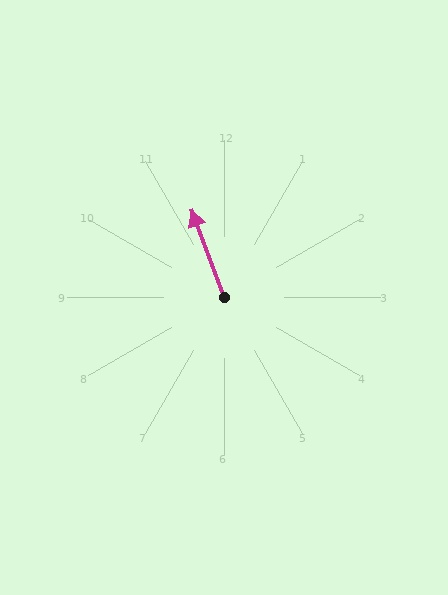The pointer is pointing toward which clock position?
Roughly 11 o'clock.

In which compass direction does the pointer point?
North.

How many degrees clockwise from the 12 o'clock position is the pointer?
Approximately 340 degrees.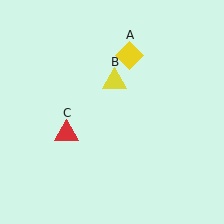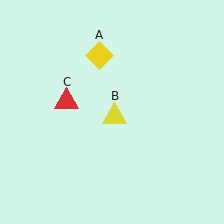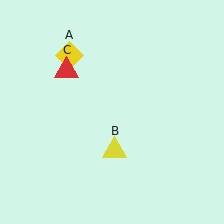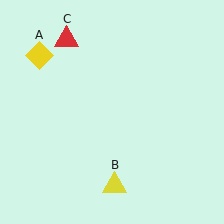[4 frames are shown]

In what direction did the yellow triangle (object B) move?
The yellow triangle (object B) moved down.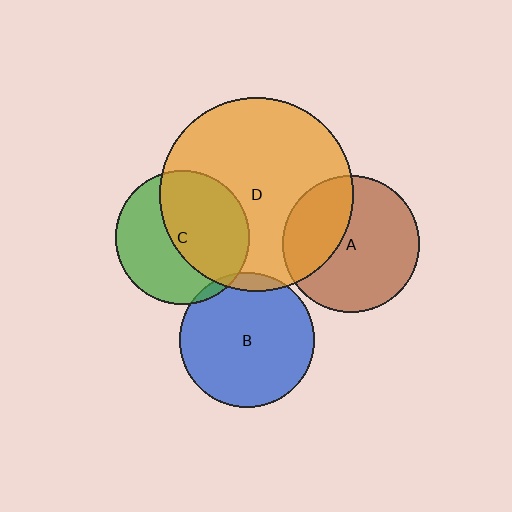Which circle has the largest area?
Circle D (orange).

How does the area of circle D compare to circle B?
Approximately 2.1 times.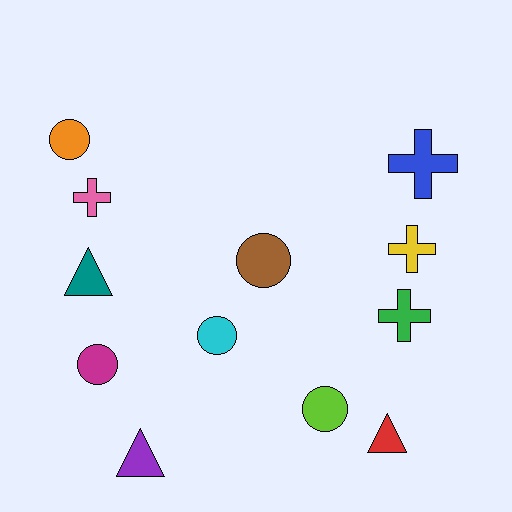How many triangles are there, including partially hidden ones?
There are 3 triangles.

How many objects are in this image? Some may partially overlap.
There are 12 objects.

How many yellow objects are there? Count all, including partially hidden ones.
There is 1 yellow object.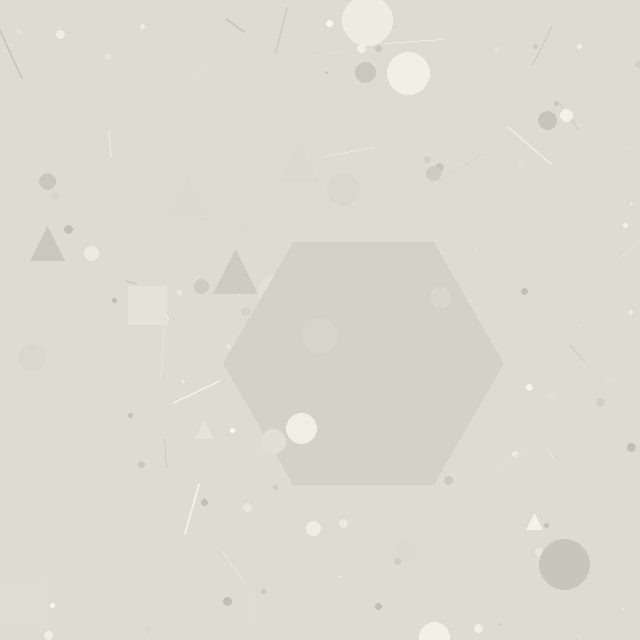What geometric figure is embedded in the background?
A hexagon is embedded in the background.